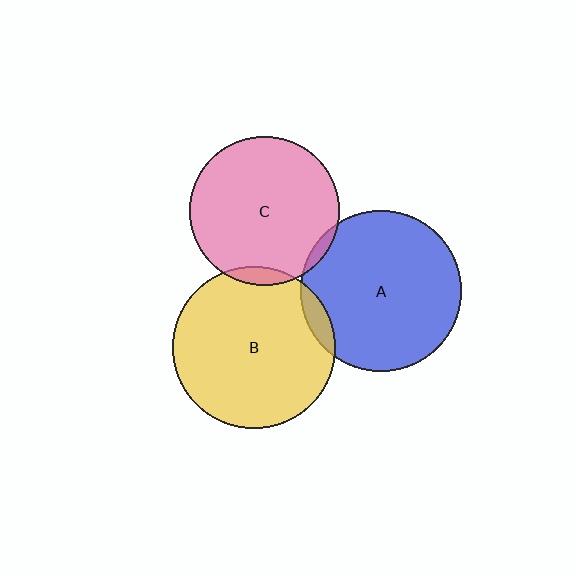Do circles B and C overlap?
Yes.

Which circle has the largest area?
Circle B (yellow).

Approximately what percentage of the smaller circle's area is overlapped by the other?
Approximately 5%.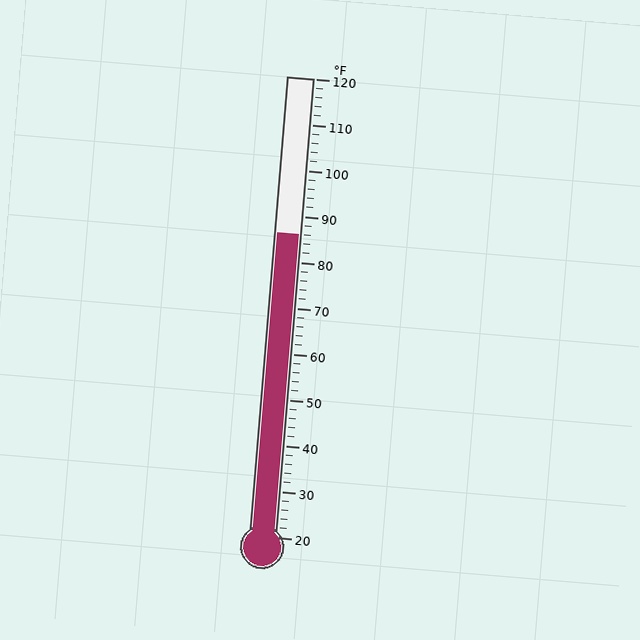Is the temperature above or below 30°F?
The temperature is above 30°F.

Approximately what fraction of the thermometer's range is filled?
The thermometer is filled to approximately 65% of its range.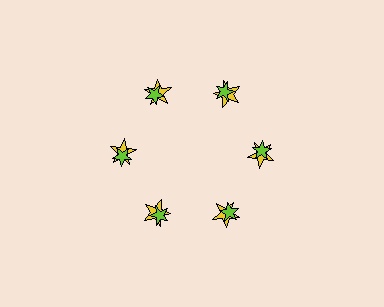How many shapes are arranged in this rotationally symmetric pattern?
There are 12 shapes, arranged in 6 groups of 2.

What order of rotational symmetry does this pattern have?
This pattern has 6-fold rotational symmetry.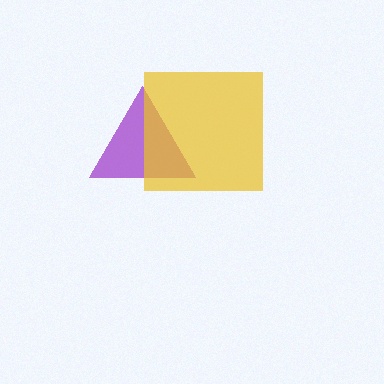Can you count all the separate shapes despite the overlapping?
Yes, there are 2 separate shapes.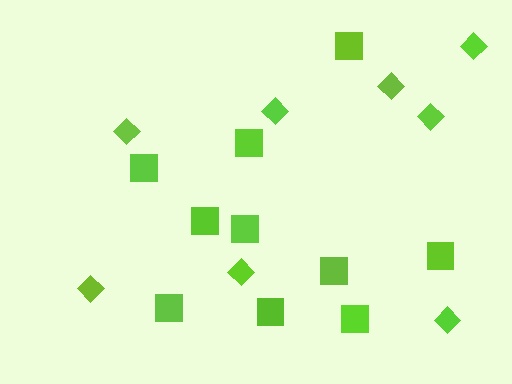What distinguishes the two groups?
There are 2 groups: one group of diamonds (8) and one group of squares (10).